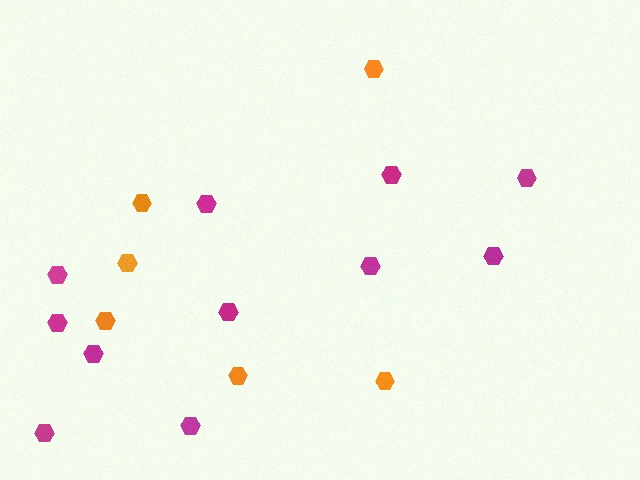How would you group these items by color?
There are 2 groups: one group of orange hexagons (6) and one group of magenta hexagons (11).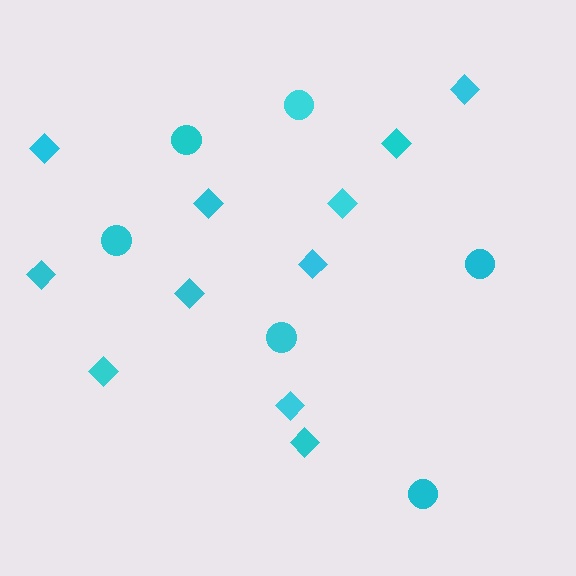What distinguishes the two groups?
There are 2 groups: one group of circles (6) and one group of diamonds (11).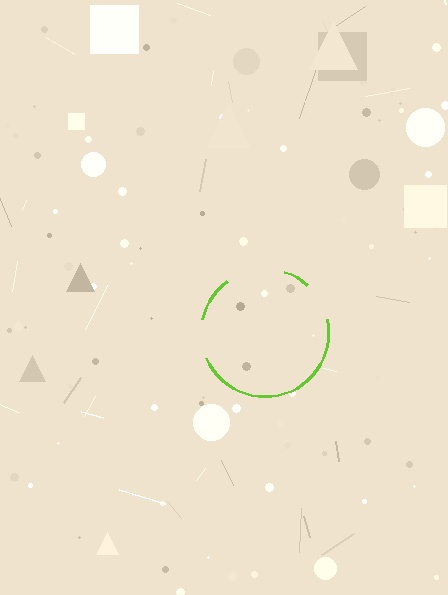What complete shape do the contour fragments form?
The contour fragments form a circle.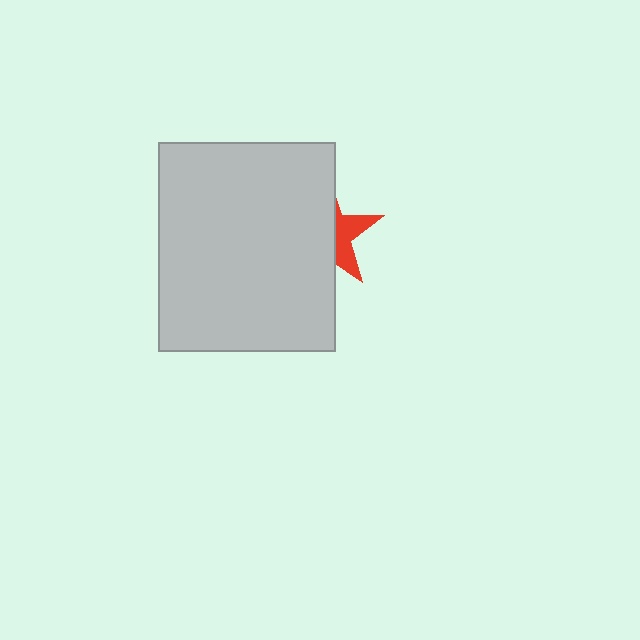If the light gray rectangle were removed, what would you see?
You would see the complete red star.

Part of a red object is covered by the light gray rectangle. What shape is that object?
It is a star.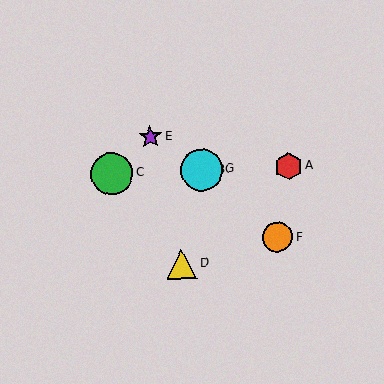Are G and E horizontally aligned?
No, G is at y≈170 and E is at y≈137.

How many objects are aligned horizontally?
4 objects (A, B, C, G) are aligned horizontally.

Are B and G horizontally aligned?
Yes, both are at y≈170.